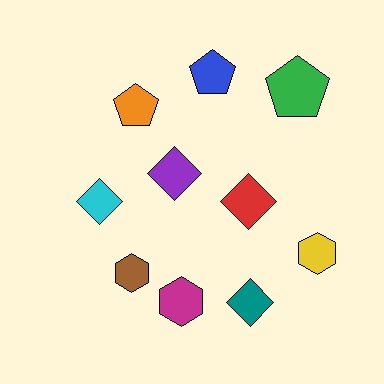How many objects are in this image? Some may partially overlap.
There are 10 objects.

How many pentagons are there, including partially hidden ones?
There are 3 pentagons.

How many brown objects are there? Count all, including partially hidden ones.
There is 1 brown object.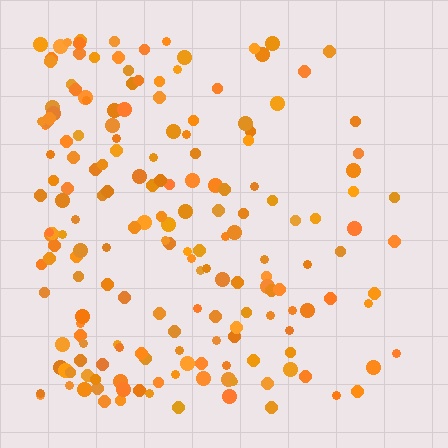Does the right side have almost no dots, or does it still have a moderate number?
Still a moderate number, just noticeably fewer than the left.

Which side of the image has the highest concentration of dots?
The left.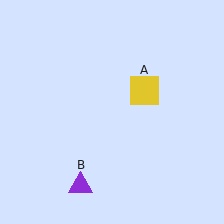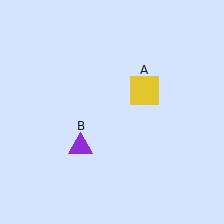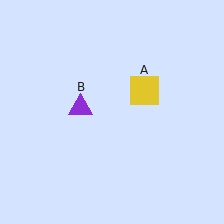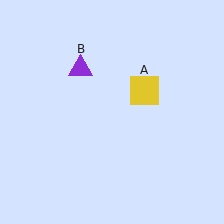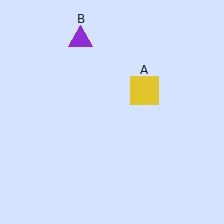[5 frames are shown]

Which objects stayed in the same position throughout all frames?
Yellow square (object A) remained stationary.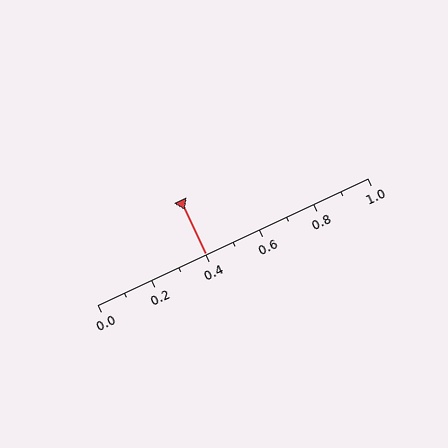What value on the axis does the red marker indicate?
The marker indicates approximately 0.4.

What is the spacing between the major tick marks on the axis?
The major ticks are spaced 0.2 apart.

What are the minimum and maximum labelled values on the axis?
The axis runs from 0.0 to 1.0.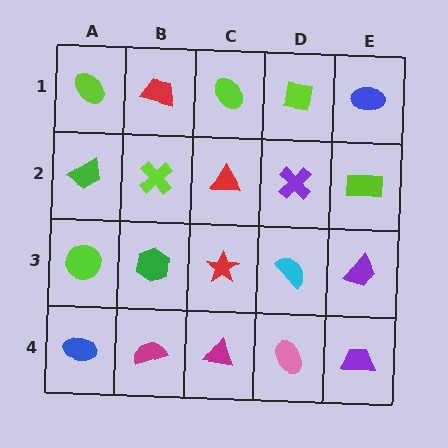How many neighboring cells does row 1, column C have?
3.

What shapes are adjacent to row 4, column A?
A lime circle (row 3, column A), a magenta semicircle (row 4, column B).